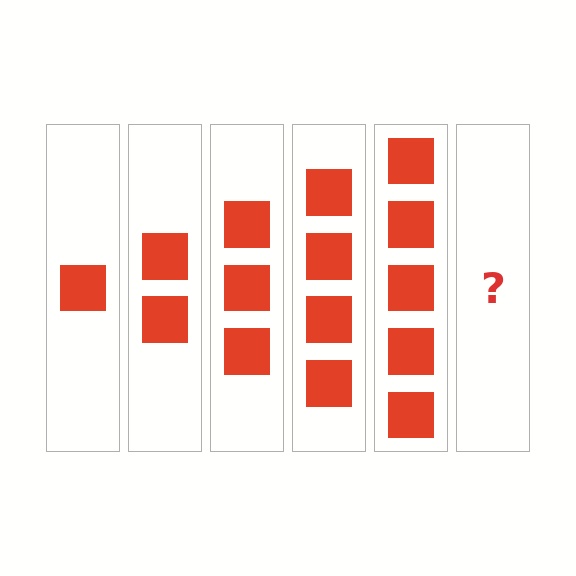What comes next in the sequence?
The next element should be 6 squares.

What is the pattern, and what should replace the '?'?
The pattern is that each step adds one more square. The '?' should be 6 squares.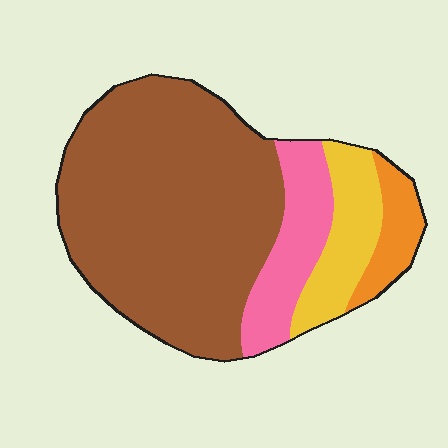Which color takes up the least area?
Orange, at roughly 10%.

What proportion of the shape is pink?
Pink takes up less than a sixth of the shape.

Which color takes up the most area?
Brown, at roughly 65%.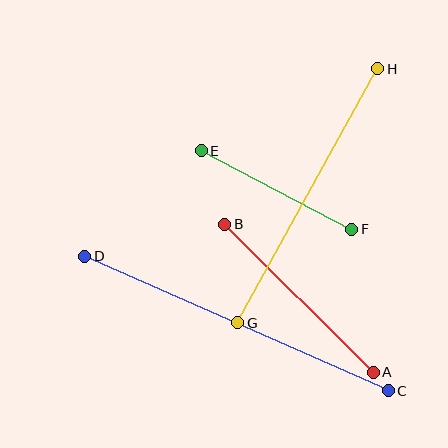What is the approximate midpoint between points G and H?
The midpoint is at approximately (308, 196) pixels.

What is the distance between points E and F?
The distance is approximately 170 pixels.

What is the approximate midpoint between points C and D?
The midpoint is at approximately (237, 324) pixels.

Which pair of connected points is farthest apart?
Points C and D are farthest apart.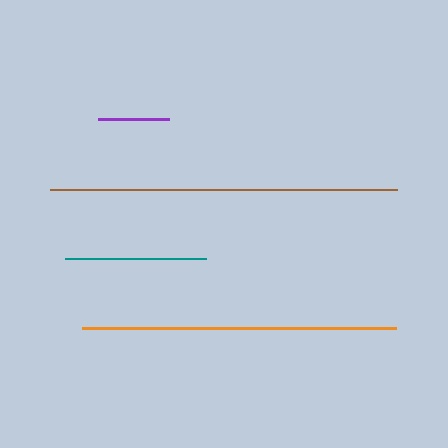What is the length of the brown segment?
The brown segment is approximately 348 pixels long.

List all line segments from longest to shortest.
From longest to shortest: brown, orange, teal, purple.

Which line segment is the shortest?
The purple line is the shortest at approximately 71 pixels.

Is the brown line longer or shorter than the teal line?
The brown line is longer than the teal line.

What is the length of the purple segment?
The purple segment is approximately 71 pixels long.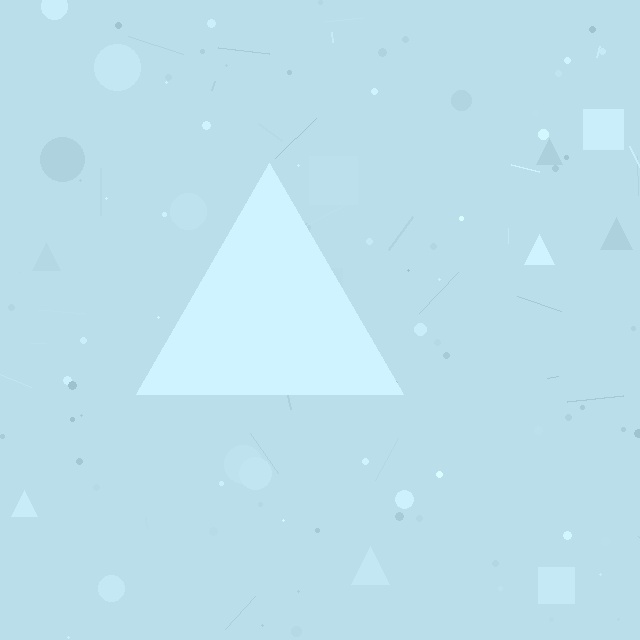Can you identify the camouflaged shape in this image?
The camouflaged shape is a triangle.